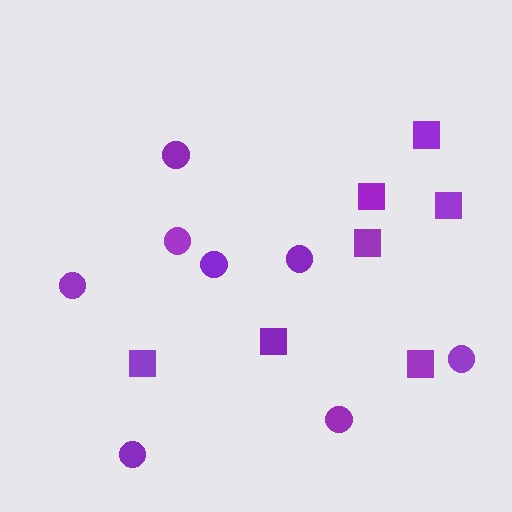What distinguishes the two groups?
There are 2 groups: one group of squares (7) and one group of circles (8).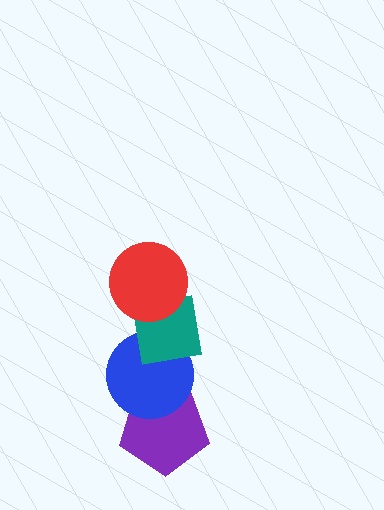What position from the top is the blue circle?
The blue circle is 3rd from the top.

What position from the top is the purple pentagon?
The purple pentagon is 4th from the top.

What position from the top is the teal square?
The teal square is 2nd from the top.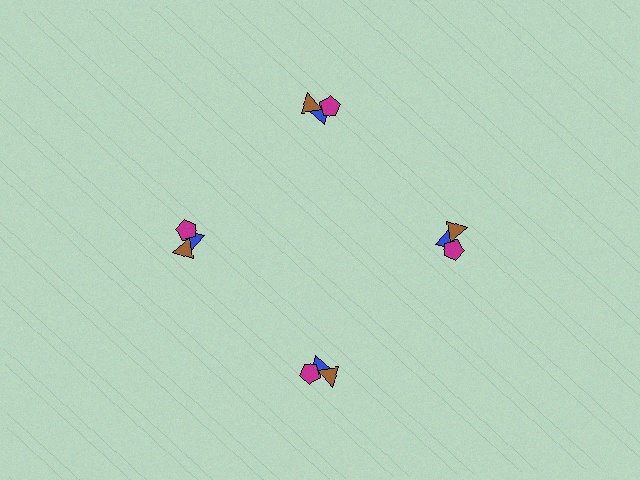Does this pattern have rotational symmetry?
Yes, this pattern has 4-fold rotational symmetry. It looks the same after rotating 90 degrees around the center.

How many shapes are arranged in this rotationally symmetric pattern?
There are 12 shapes, arranged in 4 groups of 3.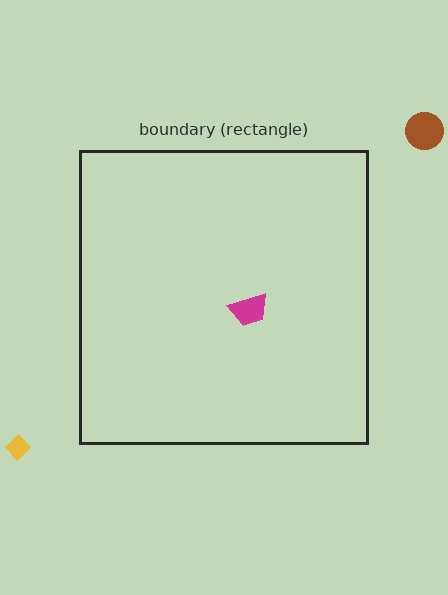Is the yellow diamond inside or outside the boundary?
Outside.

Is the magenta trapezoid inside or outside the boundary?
Inside.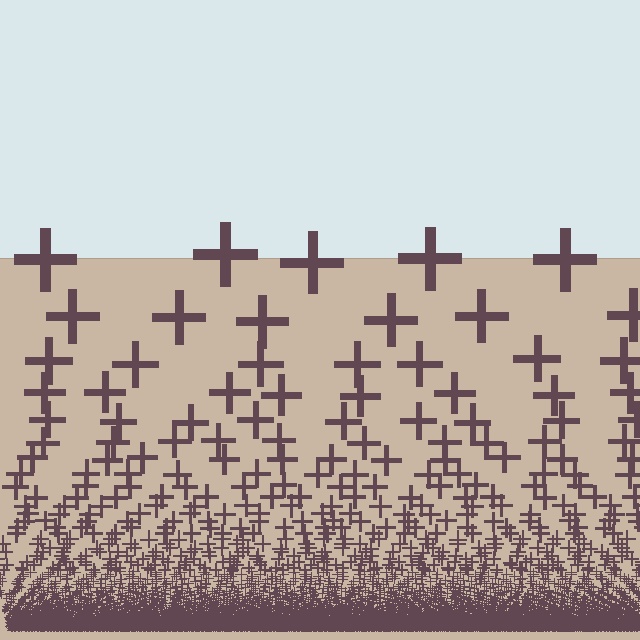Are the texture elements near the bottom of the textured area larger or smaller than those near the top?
Smaller. The gradient is inverted — elements near the bottom are smaller and denser.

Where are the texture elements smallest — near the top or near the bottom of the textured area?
Near the bottom.